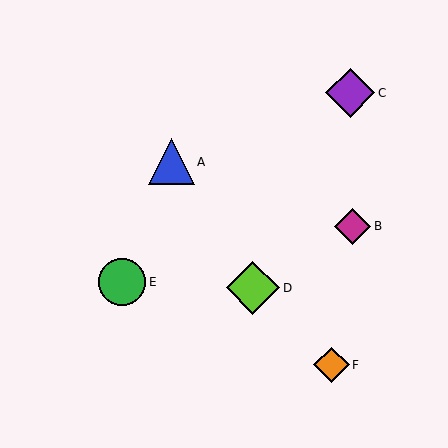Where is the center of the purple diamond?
The center of the purple diamond is at (350, 93).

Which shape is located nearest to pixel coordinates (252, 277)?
The lime diamond (labeled D) at (253, 288) is nearest to that location.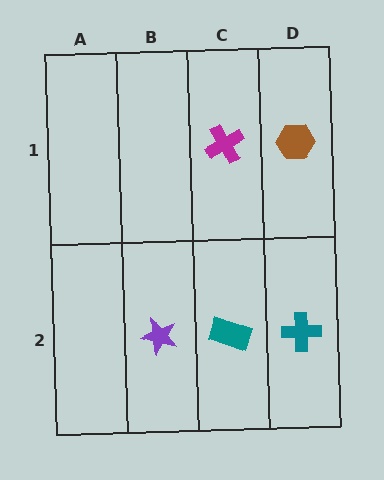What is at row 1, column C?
A magenta cross.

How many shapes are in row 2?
3 shapes.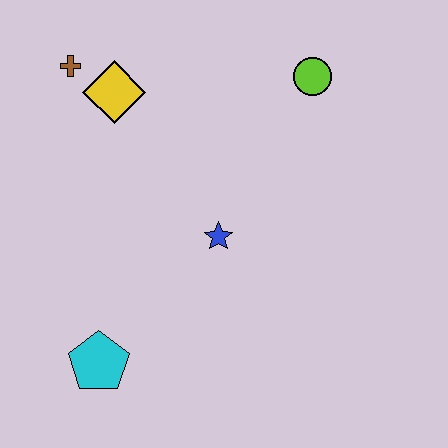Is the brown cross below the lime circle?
No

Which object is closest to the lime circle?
The blue star is closest to the lime circle.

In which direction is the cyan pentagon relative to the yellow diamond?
The cyan pentagon is below the yellow diamond.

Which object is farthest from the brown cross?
The cyan pentagon is farthest from the brown cross.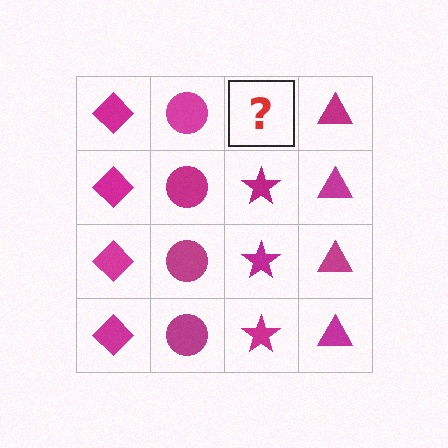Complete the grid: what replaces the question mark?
The question mark should be replaced with a magenta star.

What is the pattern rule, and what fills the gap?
The rule is that each column has a consistent shape. The gap should be filled with a magenta star.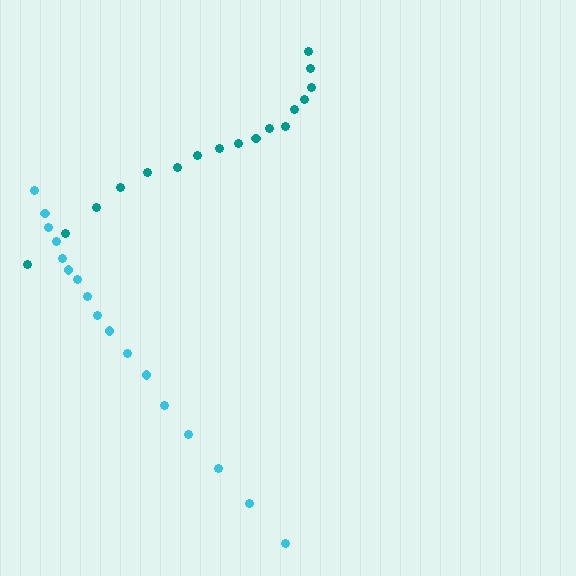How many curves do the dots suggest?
There are 2 distinct paths.